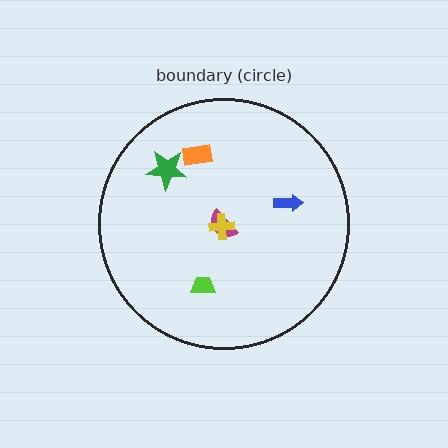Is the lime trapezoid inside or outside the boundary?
Inside.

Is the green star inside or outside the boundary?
Inside.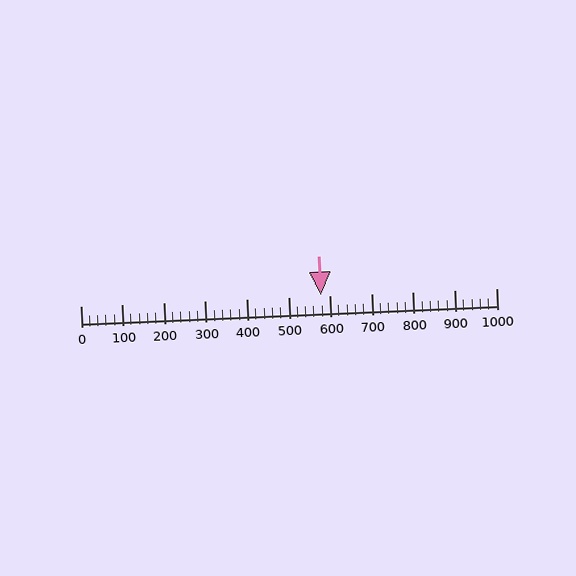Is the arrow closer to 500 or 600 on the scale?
The arrow is closer to 600.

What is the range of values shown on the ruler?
The ruler shows values from 0 to 1000.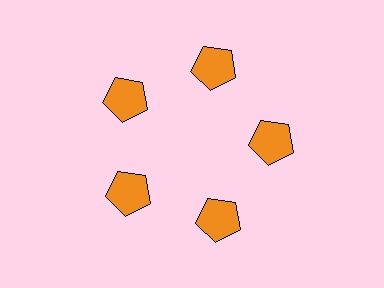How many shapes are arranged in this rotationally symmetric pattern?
There are 5 shapes, arranged in 5 groups of 1.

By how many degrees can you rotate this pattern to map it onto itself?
The pattern maps onto itself every 72 degrees of rotation.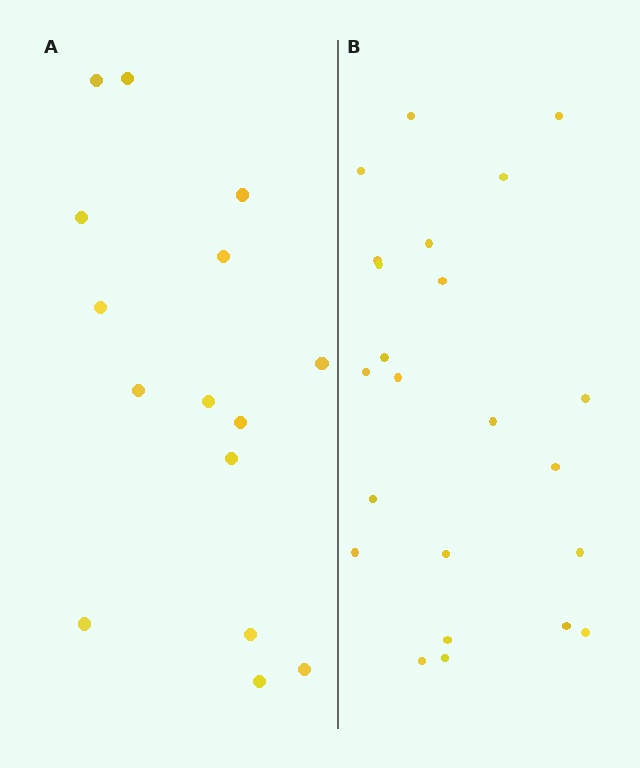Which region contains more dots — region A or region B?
Region B (the right region) has more dots.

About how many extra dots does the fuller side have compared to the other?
Region B has roughly 8 or so more dots than region A.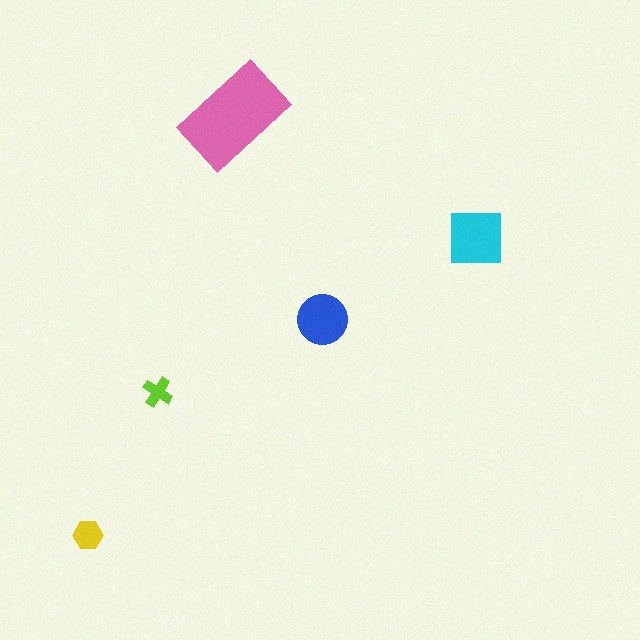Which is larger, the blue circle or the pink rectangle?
The pink rectangle.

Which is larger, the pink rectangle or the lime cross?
The pink rectangle.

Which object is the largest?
The pink rectangle.